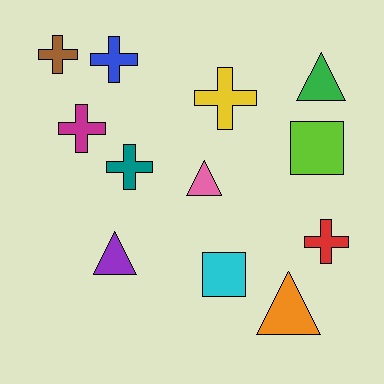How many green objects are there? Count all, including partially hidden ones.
There is 1 green object.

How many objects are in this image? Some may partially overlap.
There are 12 objects.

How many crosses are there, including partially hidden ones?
There are 6 crosses.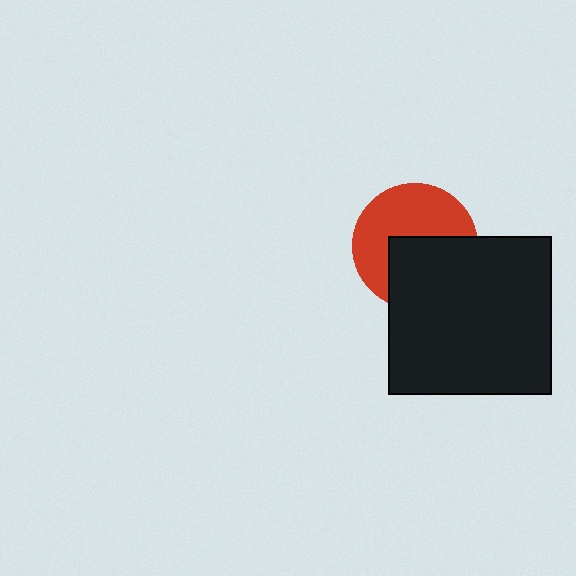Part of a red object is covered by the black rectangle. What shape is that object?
It is a circle.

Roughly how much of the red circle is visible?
About half of it is visible (roughly 54%).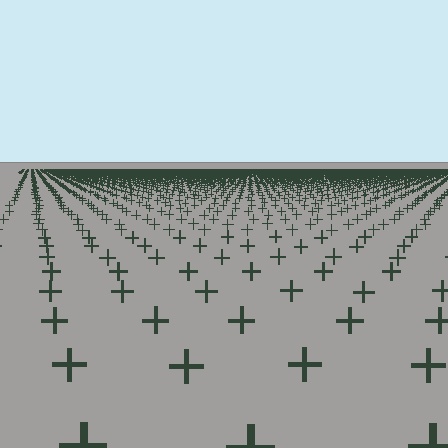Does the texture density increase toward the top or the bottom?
Density increases toward the top.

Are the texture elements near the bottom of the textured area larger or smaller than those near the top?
Larger. Near the bottom, elements are closer to the viewer and appear at a bigger on-screen size.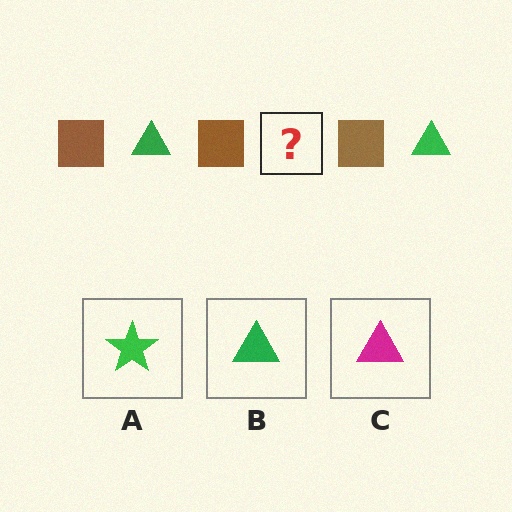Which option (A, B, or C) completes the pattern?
B.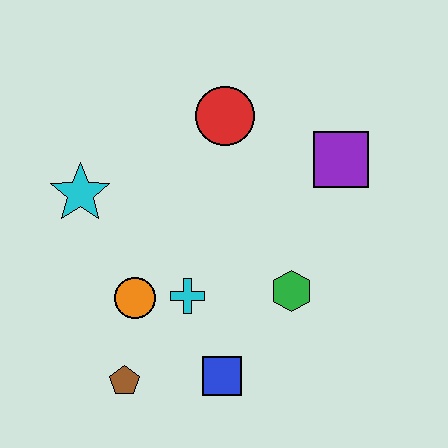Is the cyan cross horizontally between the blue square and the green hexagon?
No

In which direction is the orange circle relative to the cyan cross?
The orange circle is to the left of the cyan cross.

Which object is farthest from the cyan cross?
The purple square is farthest from the cyan cross.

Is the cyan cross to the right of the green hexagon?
No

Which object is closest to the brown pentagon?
The orange circle is closest to the brown pentagon.